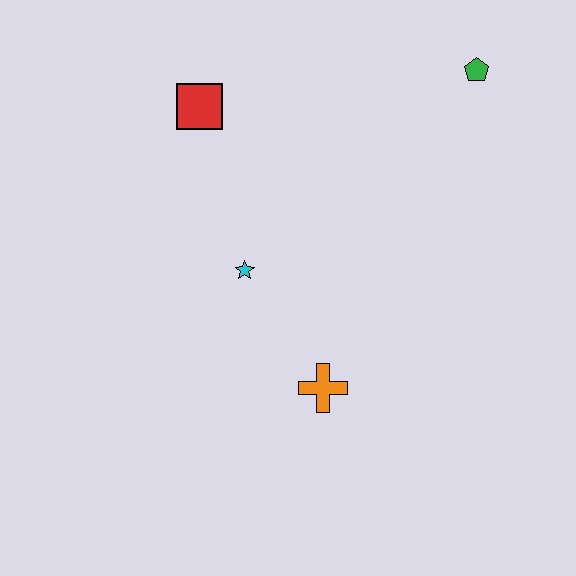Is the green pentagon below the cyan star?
No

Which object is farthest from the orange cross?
The green pentagon is farthest from the orange cross.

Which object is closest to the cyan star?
The orange cross is closest to the cyan star.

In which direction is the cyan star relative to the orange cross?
The cyan star is above the orange cross.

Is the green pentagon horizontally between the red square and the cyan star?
No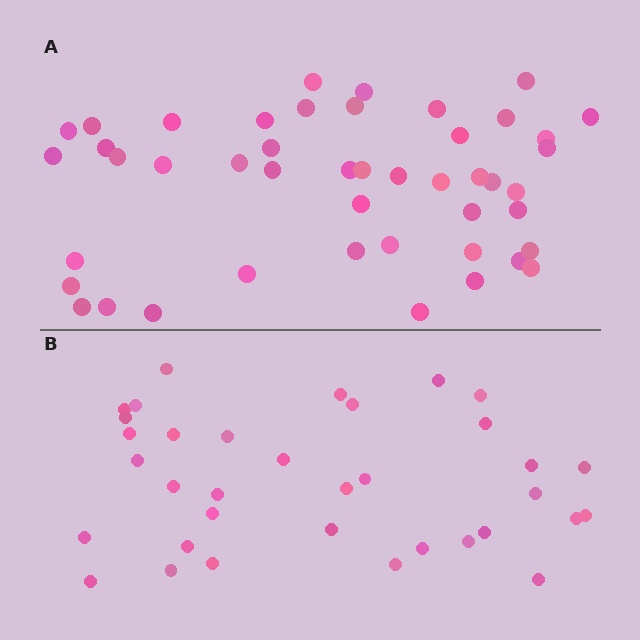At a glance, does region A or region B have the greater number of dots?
Region A (the top region) has more dots.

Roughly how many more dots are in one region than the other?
Region A has roughly 12 or so more dots than region B.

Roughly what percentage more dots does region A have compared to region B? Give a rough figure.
About 30% more.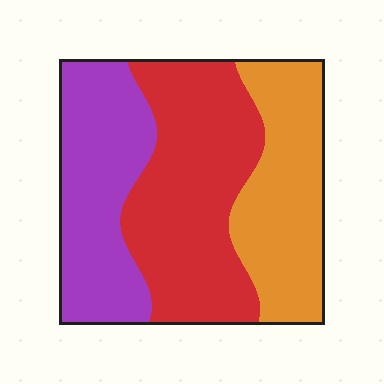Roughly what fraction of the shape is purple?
Purple covers roughly 30% of the shape.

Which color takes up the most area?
Red, at roughly 40%.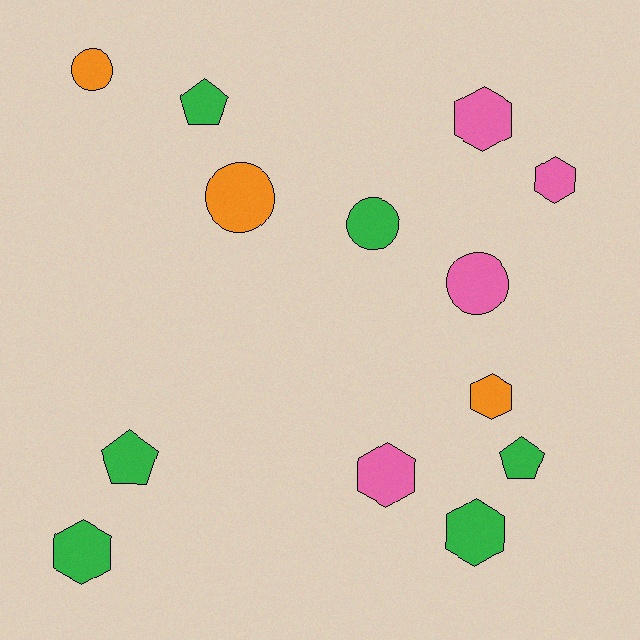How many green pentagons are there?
There are 3 green pentagons.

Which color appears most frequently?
Green, with 6 objects.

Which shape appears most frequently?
Hexagon, with 6 objects.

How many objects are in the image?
There are 13 objects.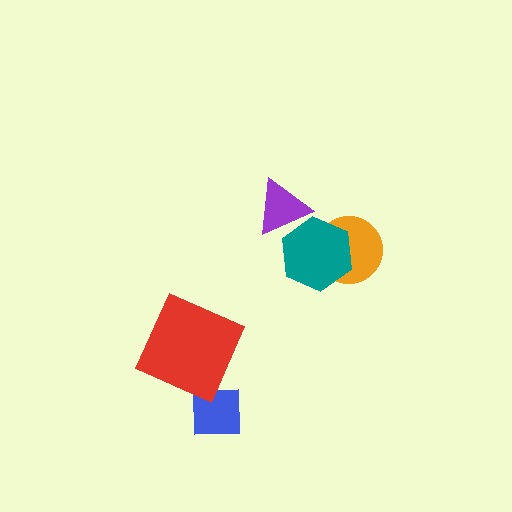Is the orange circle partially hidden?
Yes, it is partially covered by another shape.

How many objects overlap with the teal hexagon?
2 objects overlap with the teal hexagon.